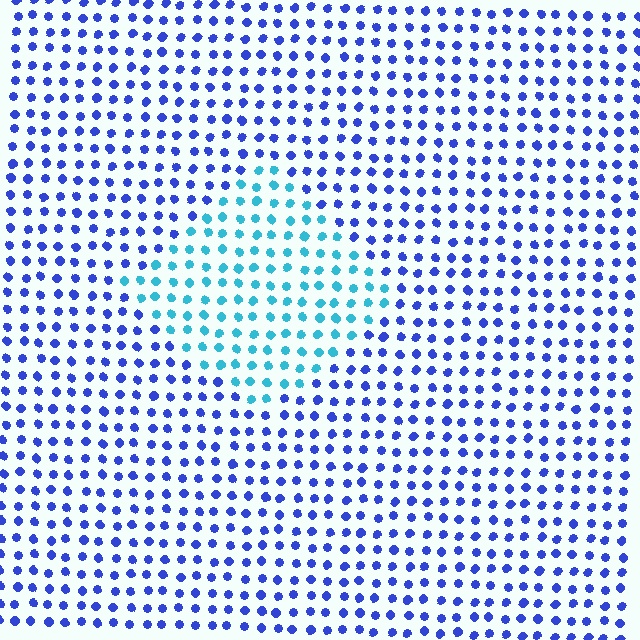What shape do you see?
I see a diamond.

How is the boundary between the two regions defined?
The boundary is defined purely by a slight shift in hue (about 45 degrees). Spacing, size, and orientation are identical on both sides.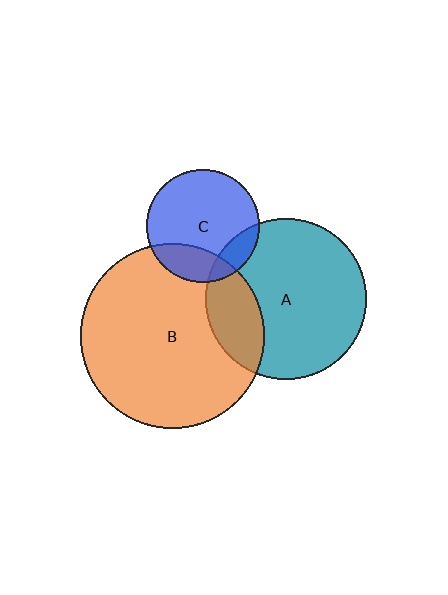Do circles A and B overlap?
Yes.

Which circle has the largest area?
Circle B (orange).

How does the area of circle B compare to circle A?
Approximately 1.3 times.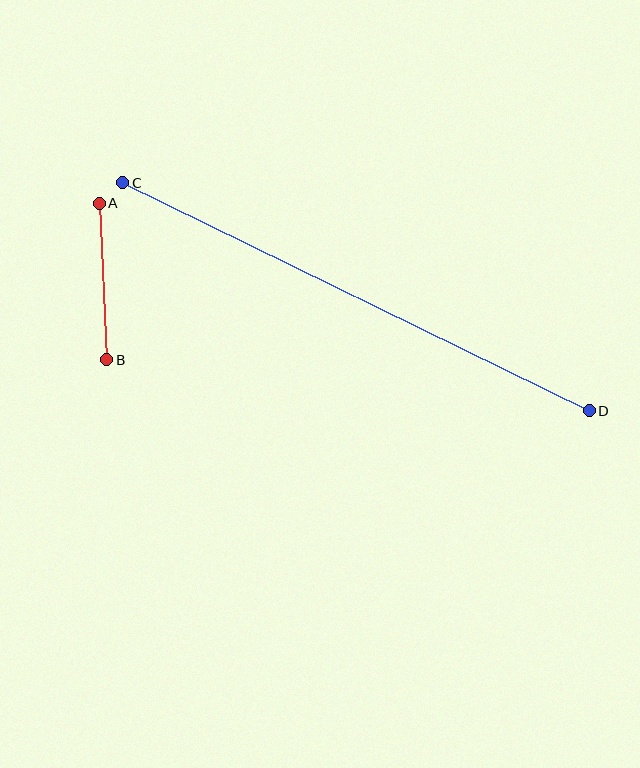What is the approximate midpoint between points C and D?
The midpoint is at approximately (356, 297) pixels.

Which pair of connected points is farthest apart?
Points C and D are farthest apart.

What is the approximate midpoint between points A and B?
The midpoint is at approximately (103, 281) pixels.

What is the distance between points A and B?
The distance is approximately 157 pixels.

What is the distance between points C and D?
The distance is approximately 520 pixels.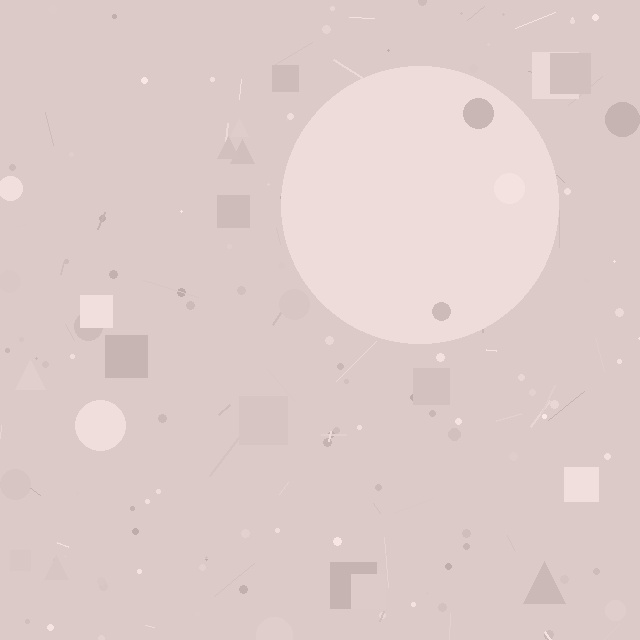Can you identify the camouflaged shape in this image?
The camouflaged shape is a circle.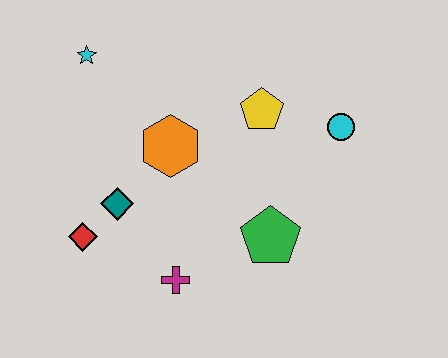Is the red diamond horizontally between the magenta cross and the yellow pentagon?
No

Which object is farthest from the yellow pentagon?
The red diamond is farthest from the yellow pentagon.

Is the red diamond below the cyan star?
Yes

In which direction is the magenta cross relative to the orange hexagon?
The magenta cross is below the orange hexagon.